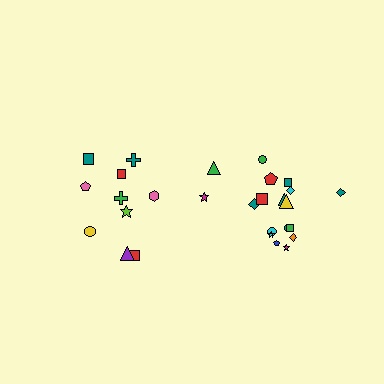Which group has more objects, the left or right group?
The right group.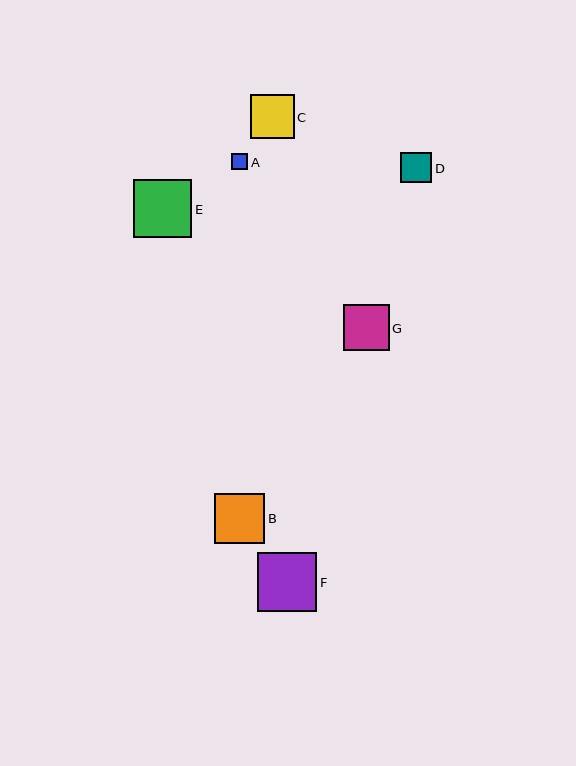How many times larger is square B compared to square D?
Square B is approximately 1.6 times the size of square D.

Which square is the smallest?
Square A is the smallest with a size of approximately 16 pixels.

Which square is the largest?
Square F is the largest with a size of approximately 59 pixels.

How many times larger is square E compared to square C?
Square E is approximately 1.3 times the size of square C.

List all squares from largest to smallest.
From largest to smallest: F, E, B, G, C, D, A.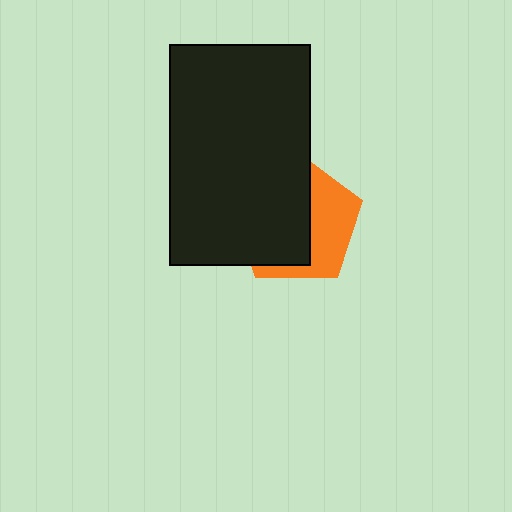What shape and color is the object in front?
The object in front is a black rectangle.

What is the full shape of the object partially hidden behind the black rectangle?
The partially hidden object is an orange pentagon.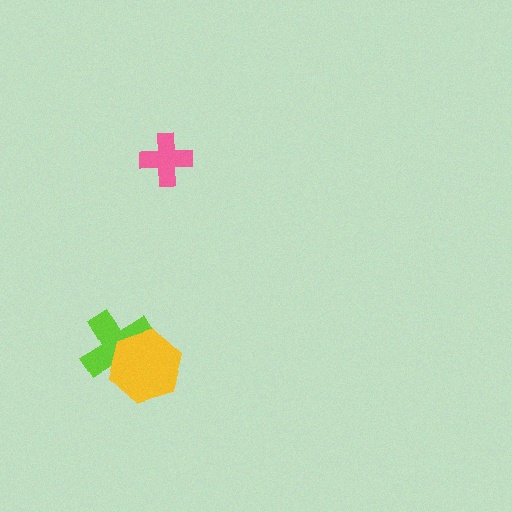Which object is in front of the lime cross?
The yellow hexagon is in front of the lime cross.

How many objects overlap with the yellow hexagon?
1 object overlaps with the yellow hexagon.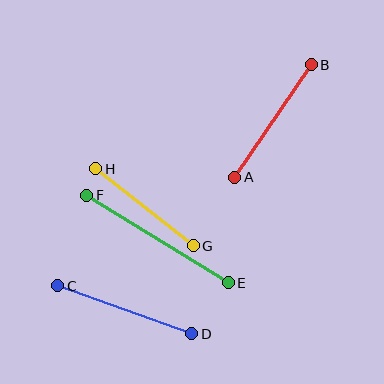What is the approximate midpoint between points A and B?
The midpoint is at approximately (273, 121) pixels.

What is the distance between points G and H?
The distance is approximately 124 pixels.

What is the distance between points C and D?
The distance is approximately 142 pixels.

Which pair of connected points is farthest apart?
Points E and F are farthest apart.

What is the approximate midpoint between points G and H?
The midpoint is at approximately (145, 207) pixels.